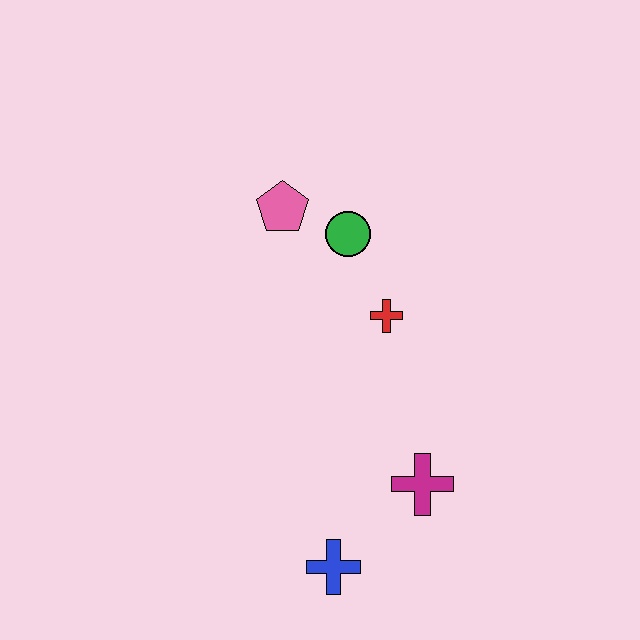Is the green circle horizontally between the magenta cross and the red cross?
No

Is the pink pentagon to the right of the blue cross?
No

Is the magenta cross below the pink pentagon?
Yes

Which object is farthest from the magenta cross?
The pink pentagon is farthest from the magenta cross.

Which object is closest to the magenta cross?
The blue cross is closest to the magenta cross.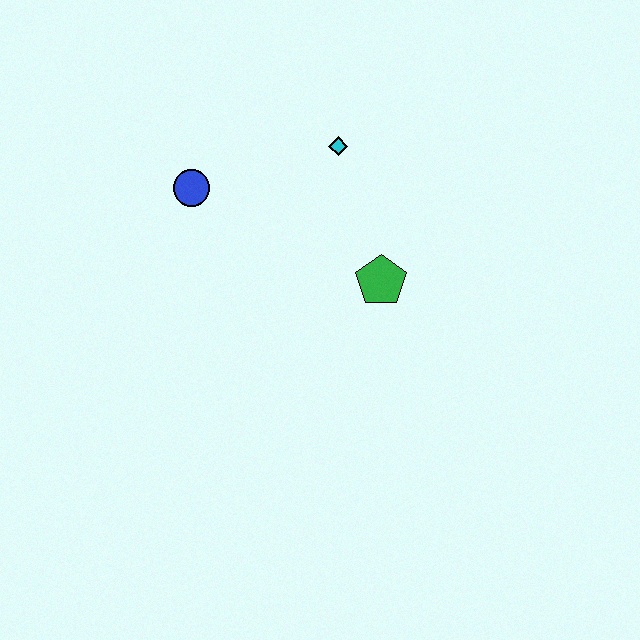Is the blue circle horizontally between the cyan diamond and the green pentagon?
No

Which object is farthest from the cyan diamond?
The blue circle is farthest from the cyan diamond.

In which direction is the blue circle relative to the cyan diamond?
The blue circle is to the left of the cyan diamond.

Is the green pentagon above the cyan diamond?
No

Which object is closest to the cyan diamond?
The green pentagon is closest to the cyan diamond.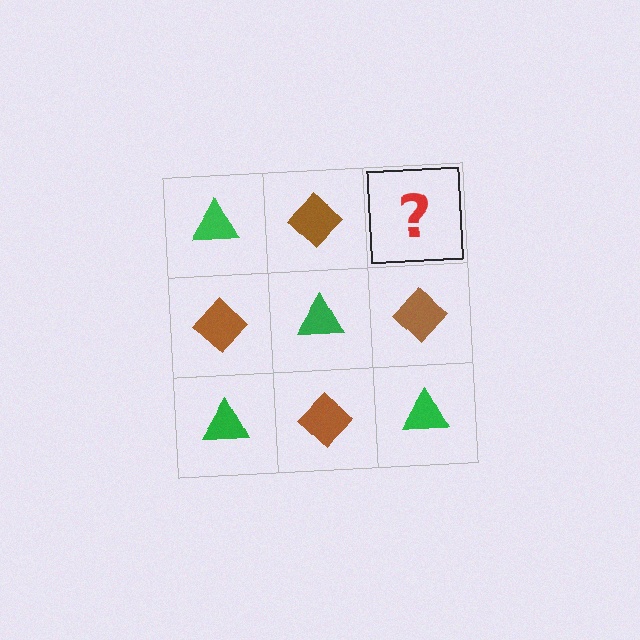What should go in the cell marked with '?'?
The missing cell should contain a green triangle.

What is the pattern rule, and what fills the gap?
The rule is that it alternates green triangle and brown diamond in a checkerboard pattern. The gap should be filled with a green triangle.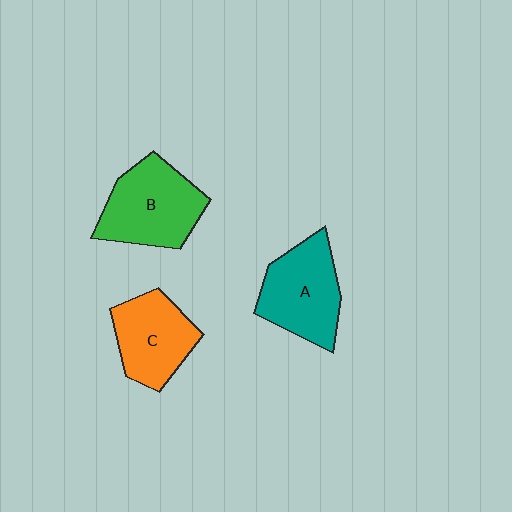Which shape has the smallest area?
Shape C (orange).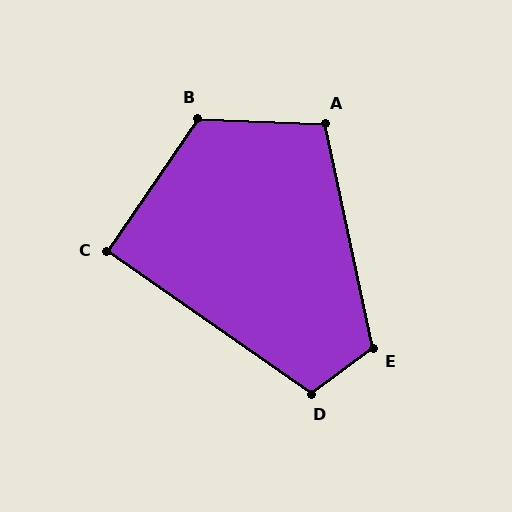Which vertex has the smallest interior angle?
C, at approximately 91 degrees.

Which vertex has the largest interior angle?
B, at approximately 122 degrees.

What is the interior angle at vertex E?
Approximately 115 degrees (obtuse).